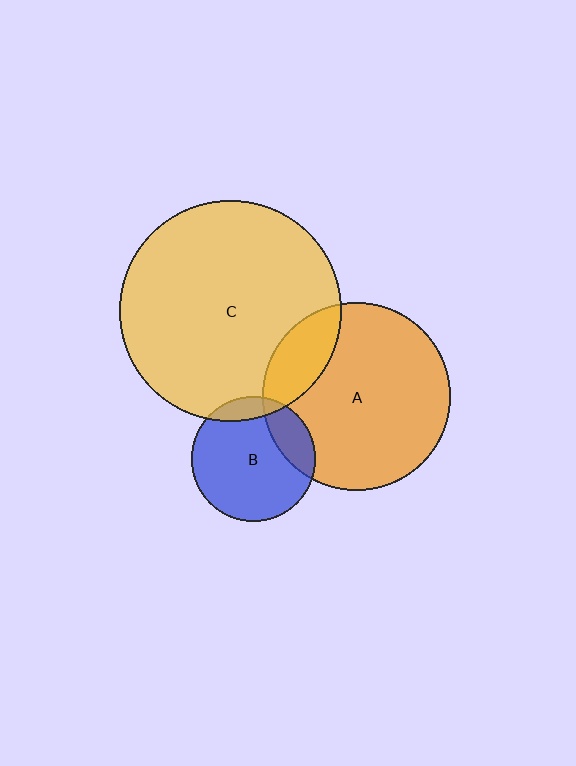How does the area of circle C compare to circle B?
Approximately 3.2 times.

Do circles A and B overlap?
Yes.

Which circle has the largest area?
Circle C (yellow).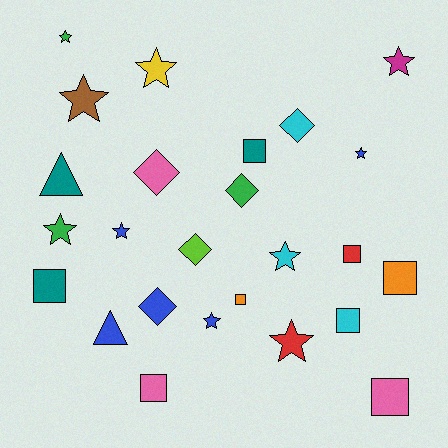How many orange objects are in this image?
There are 2 orange objects.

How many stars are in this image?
There are 10 stars.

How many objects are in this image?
There are 25 objects.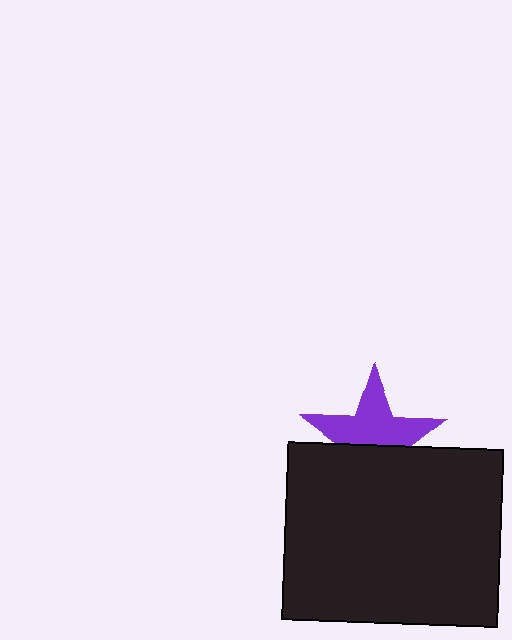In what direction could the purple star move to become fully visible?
The purple star could move up. That would shift it out from behind the black rectangle entirely.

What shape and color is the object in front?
The object in front is a black rectangle.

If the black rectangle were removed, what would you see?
You would see the complete purple star.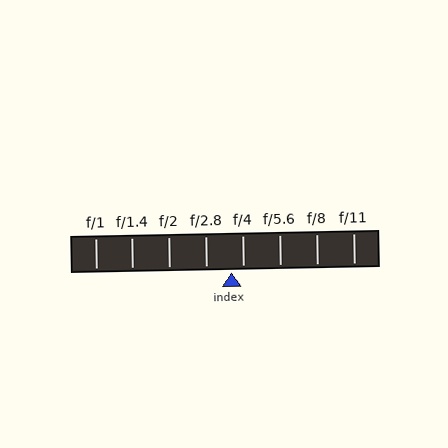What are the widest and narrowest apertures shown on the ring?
The widest aperture shown is f/1 and the narrowest is f/11.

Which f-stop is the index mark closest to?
The index mark is closest to f/4.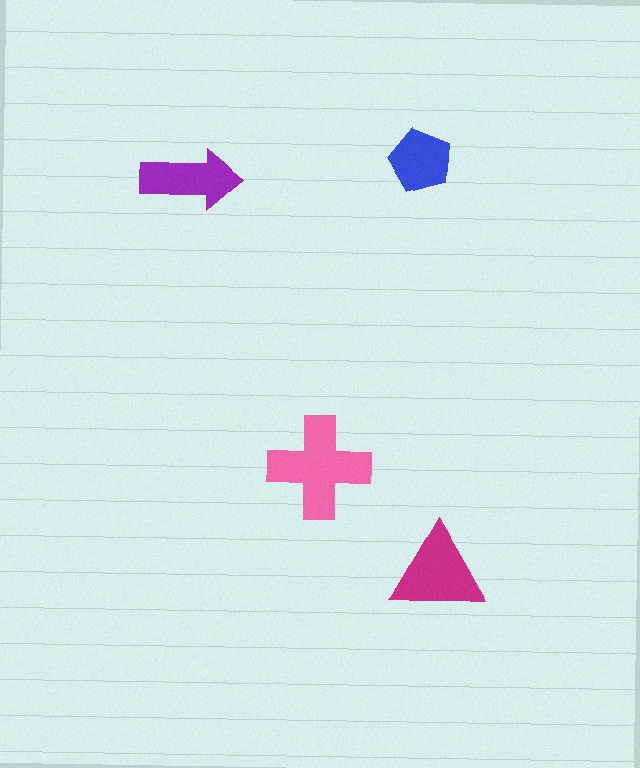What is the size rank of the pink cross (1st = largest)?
1st.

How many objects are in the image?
There are 4 objects in the image.